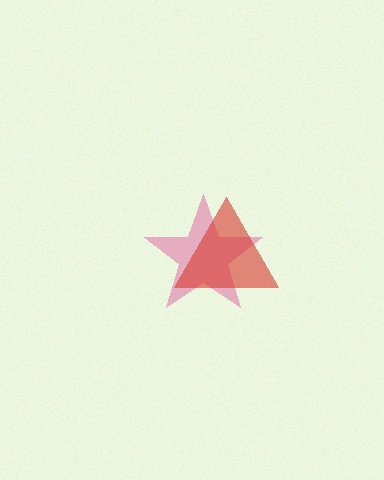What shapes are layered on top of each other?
The layered shapes are: a pink star, a red triangle.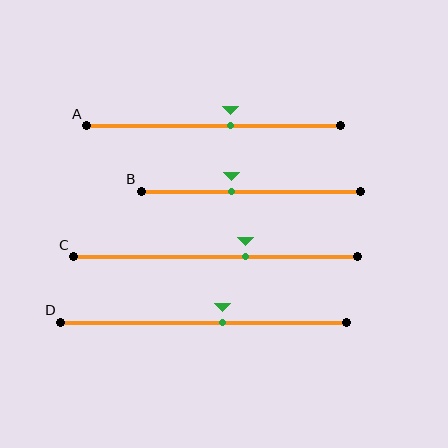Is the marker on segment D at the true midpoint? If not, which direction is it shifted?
No, the marker on segment D is shifted to the right by about 7% of the segment length.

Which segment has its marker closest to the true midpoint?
Segment A has its marker closest to the true midpoint.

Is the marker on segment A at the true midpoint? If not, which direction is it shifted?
No, the marker on segment A is shifted to the right by about 6% of the segment length.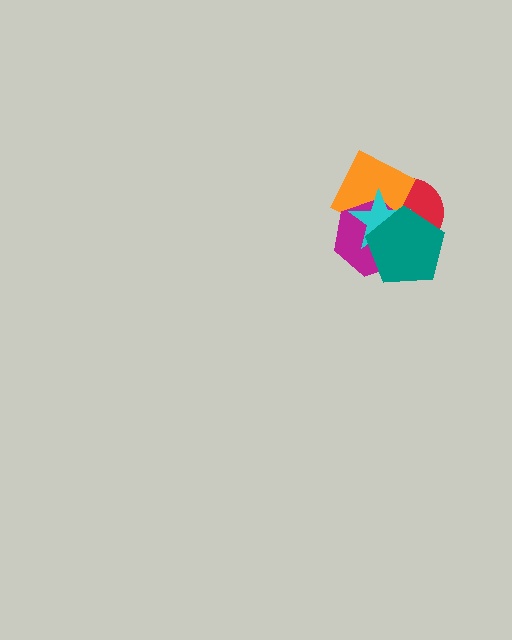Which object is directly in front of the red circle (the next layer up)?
The orange diamond is directly in front of the red circle.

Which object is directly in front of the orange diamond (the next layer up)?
The magenta hexagon is directly in front of the orange diamond.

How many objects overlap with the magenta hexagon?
4 objects overlap with the magenta hexagon.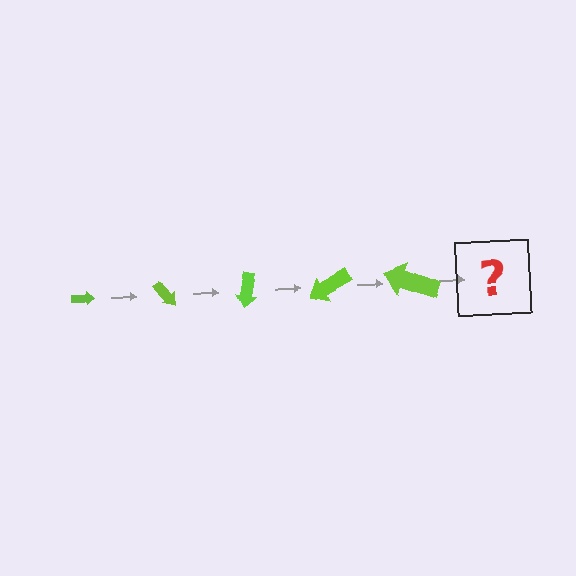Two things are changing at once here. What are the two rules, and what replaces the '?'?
The two rules are that the arrow grows larger each step and it rotates 50 degrees each step. The '?' should be an arrow, larger than the previous one and rotated 250 degrees from the start.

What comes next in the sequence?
The next element should be an arrow, larger than the previous one and rotated 250 degrees from the start.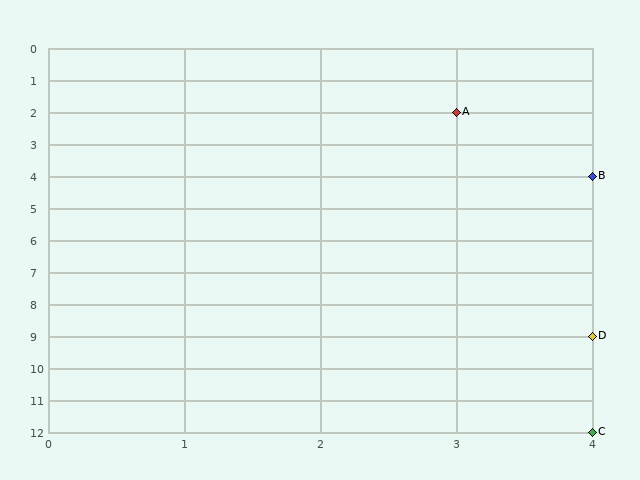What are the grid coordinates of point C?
Point C is at grid coordinates (4, 12).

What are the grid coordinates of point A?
Point A is at grid coordinates (3, 2).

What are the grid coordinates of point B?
Point B is at grid coordinates (4, 4).